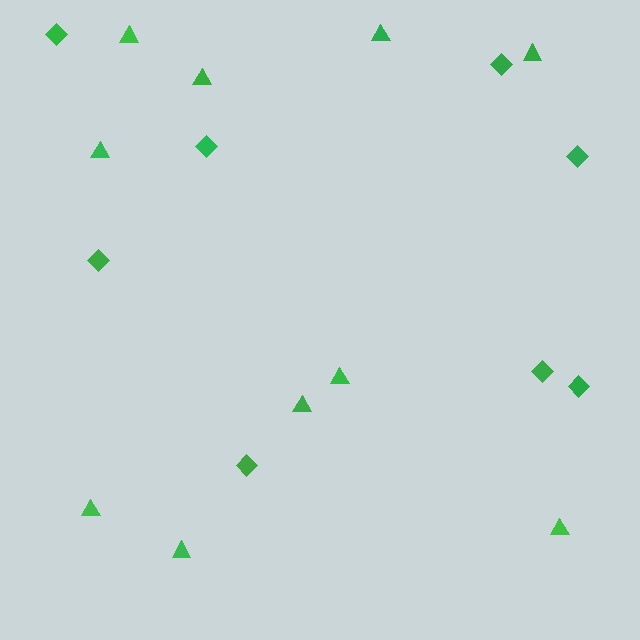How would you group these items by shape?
There are 2 groups: one group of diamonds (8) and one group of triangles (10).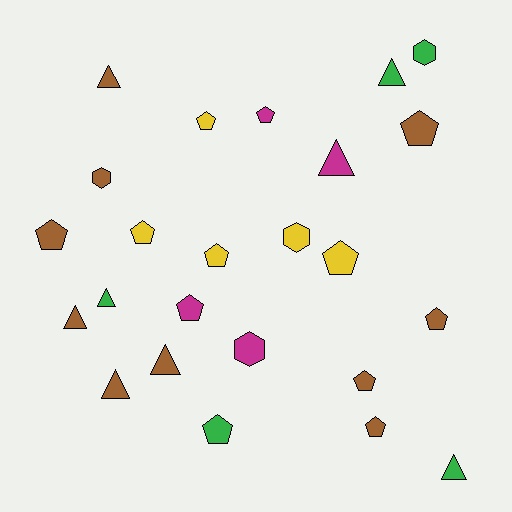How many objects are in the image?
There are 24 objects.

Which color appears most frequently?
Brown, with 10 objects.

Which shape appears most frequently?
Pentagon, with 12 objects.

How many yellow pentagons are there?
There are 4 yellow pentagons.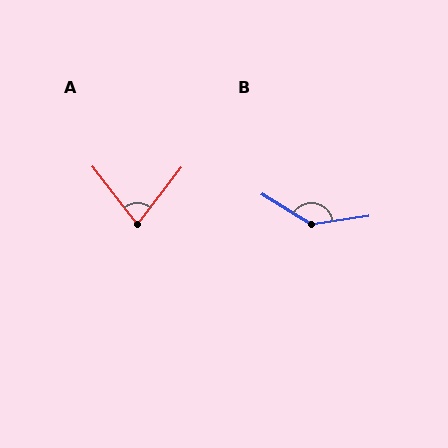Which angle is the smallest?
A, at approximately 75 degrees.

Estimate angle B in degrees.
Approximately 140 degrees.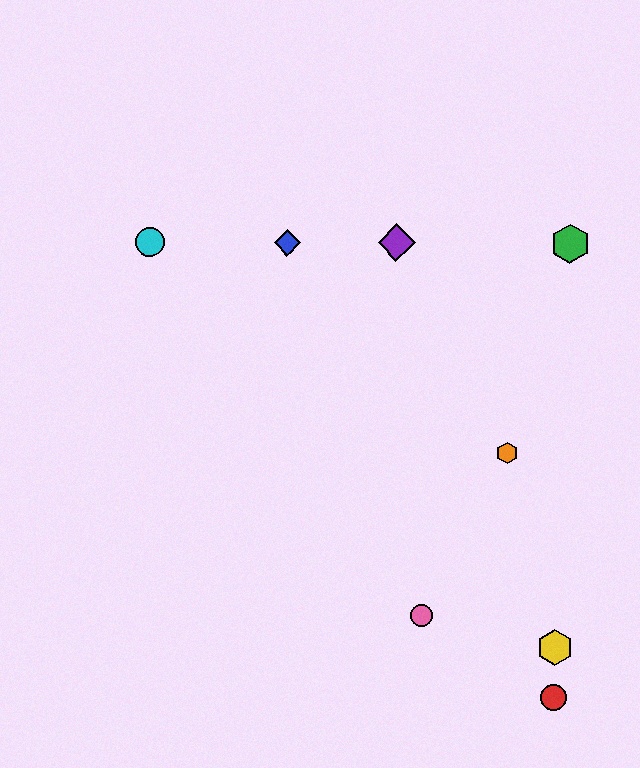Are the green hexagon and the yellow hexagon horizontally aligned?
No, the green hexagon is at y≈244 and the yellow hexagon is at y≈647.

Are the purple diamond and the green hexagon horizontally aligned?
Yes, both are at y≈243.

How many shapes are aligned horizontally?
4 shapes (the blue diamond, the green hexagon, the purple diamond, the cyan circle) are aligned horizontally.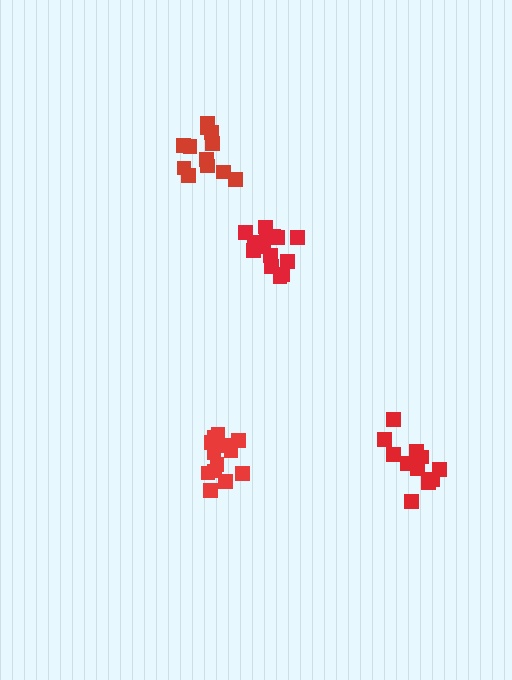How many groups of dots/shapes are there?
There are 4 groups.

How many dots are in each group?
Group 1: 12 dots, Group 2: 15 dots, Group 3: 13 dots, Group 4: 11 dots (51 total).